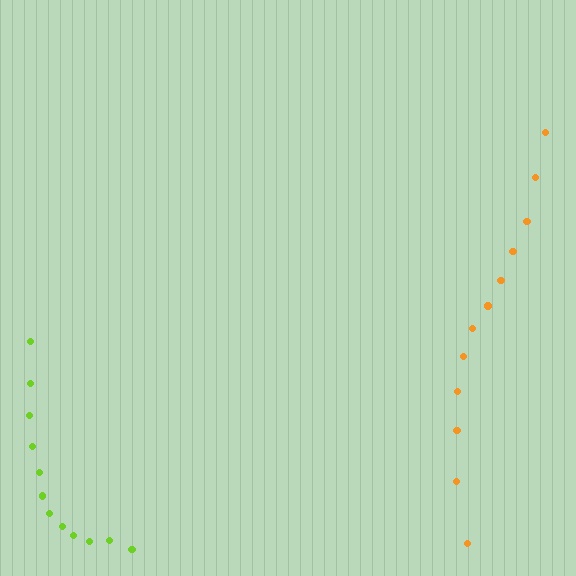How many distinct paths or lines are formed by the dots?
There are 2 distinct paths.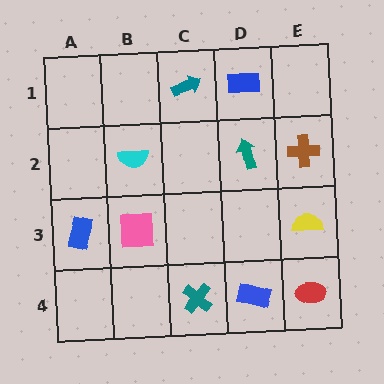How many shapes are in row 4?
3 shapes.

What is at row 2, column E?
A brown cross.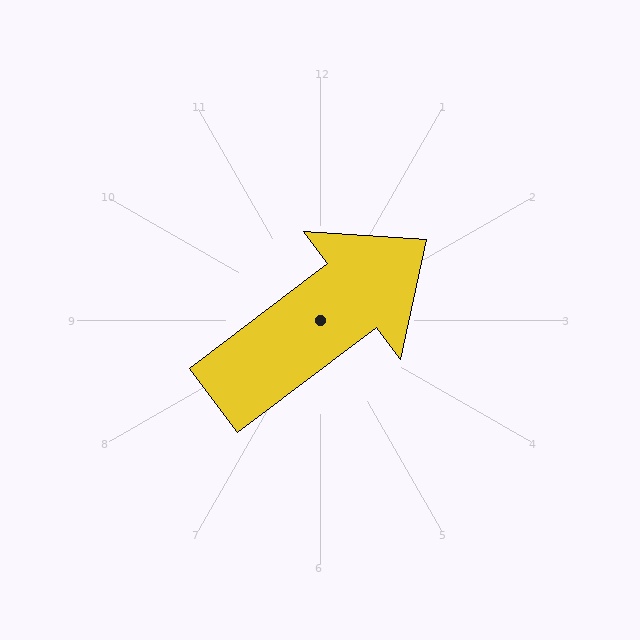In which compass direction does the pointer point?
Northeast.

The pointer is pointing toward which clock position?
Roughly 2 o'clock.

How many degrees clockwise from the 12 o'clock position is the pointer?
Approximately 53 degrees.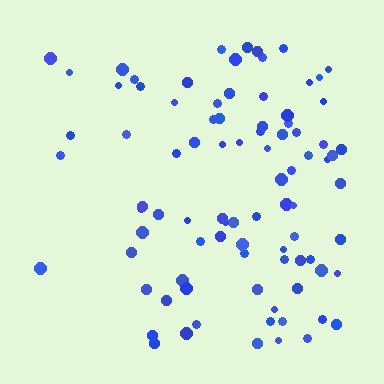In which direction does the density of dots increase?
From left to right, with the right side densest.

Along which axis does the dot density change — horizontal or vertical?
Horizontal.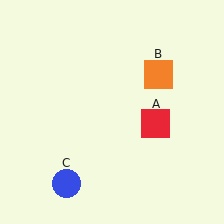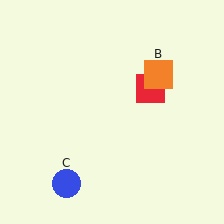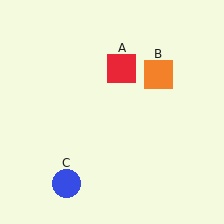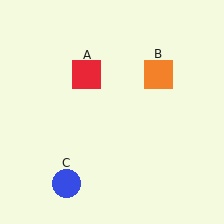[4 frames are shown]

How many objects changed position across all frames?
1 object changed position: red square (object A).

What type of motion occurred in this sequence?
The red square (object A) rotated counterclockwise around the center of the scene.